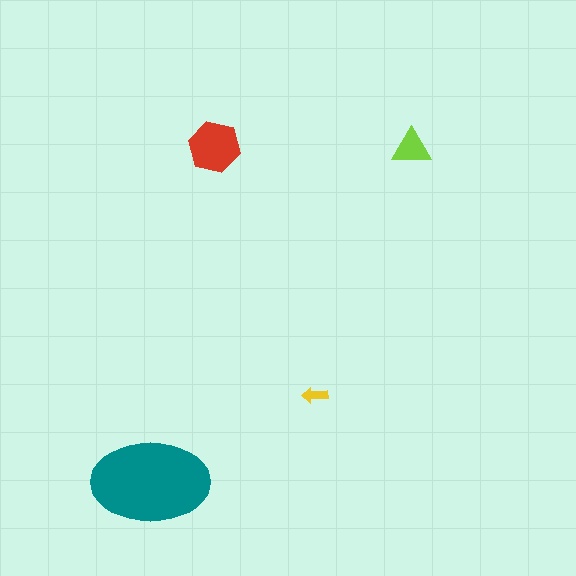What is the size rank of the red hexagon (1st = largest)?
2nd.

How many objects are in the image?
There are 4 objects in the image.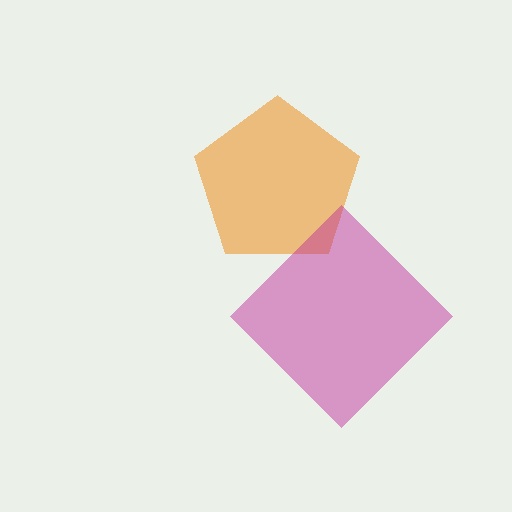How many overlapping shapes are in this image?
There are 2 overlapping shapes in the image.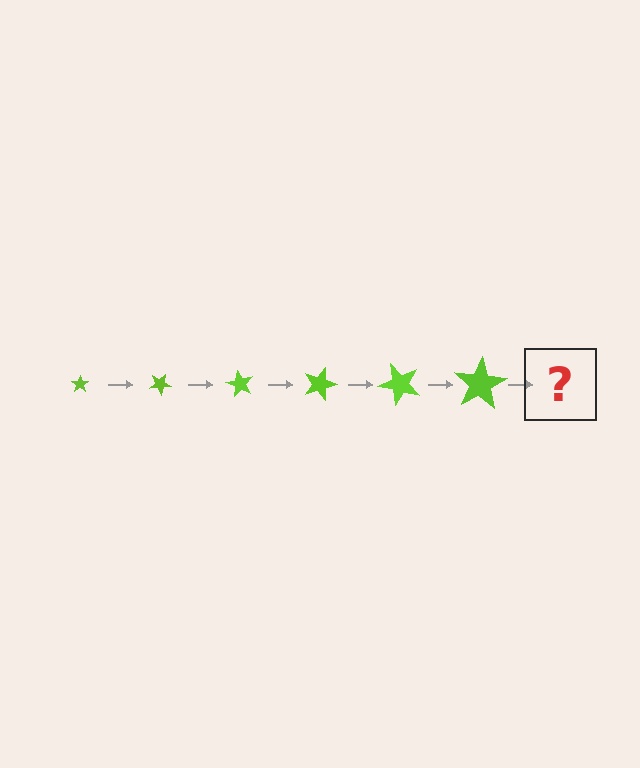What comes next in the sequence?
The next element should be a star, larger than the previous one and rotated 180 degrees from the start.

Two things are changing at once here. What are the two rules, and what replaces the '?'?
The two rules are that the star grows larger each step and it rotates 30 degrees each step. The '?' should be a star, larger than the previous one and rotated 180 degrees from the start.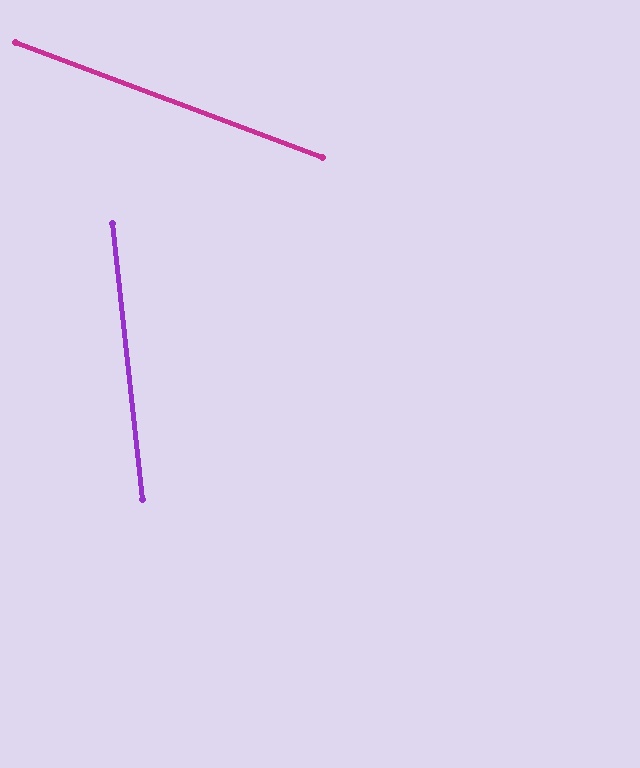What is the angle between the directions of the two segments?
Approximately 63 degrees.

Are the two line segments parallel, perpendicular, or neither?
Neither parallel nor perpendicular — they differ by about 63°.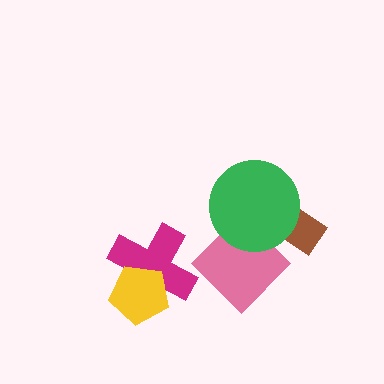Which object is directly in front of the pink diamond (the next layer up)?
The brown rectangle is directly in front of the pink diamond.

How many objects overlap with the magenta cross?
1 object overlaps with the magenta cross.